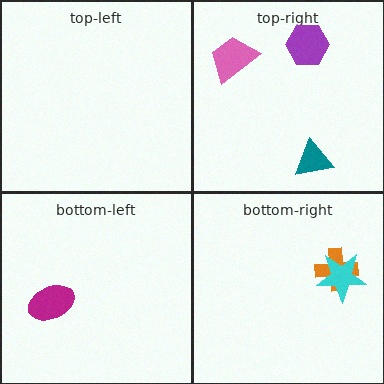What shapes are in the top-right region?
The teal triangle, the purple hexagon, the pink trapezoid.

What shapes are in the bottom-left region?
The magenta ellipse.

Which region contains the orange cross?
The bottom-right region.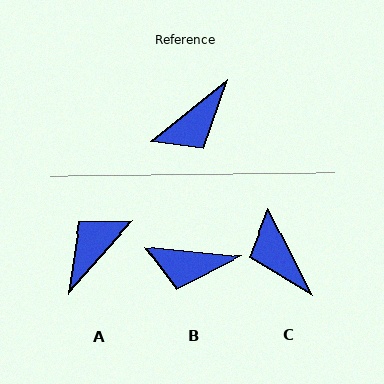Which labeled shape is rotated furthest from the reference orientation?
A, about 170 degrees away.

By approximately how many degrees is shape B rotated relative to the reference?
Approximately 45 degrees clockwise.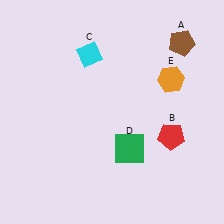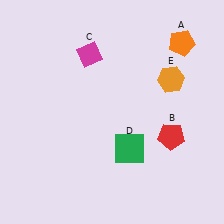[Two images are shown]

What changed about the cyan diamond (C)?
In Image 1, C is cyan. In Image 2, it changed to magenta.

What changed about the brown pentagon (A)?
In Image 1, A is brown. In Image 2, it changed to orange.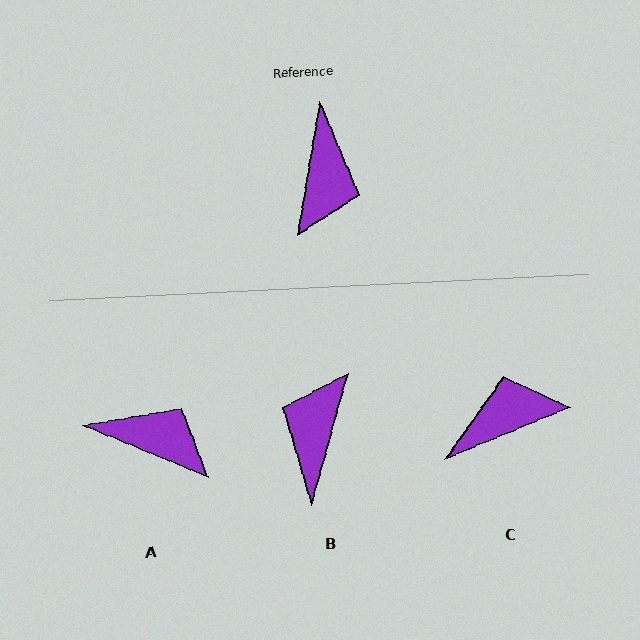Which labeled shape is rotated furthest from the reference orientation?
B, about 174 degrees away.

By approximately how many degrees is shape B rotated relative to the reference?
Approximately 174 degrees counter-clockwise.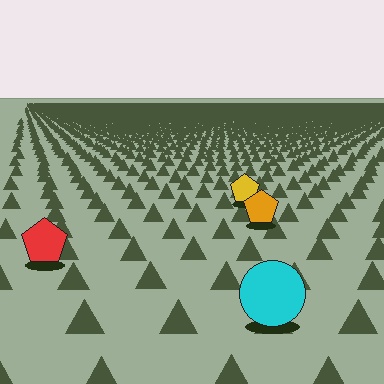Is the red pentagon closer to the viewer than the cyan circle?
No. The cyan circle is closer — you can tell from the texture gradient: the ground texture is coarser near it.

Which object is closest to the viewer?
The cyan circle is closest. The texture marks near it are larger and more spread out.